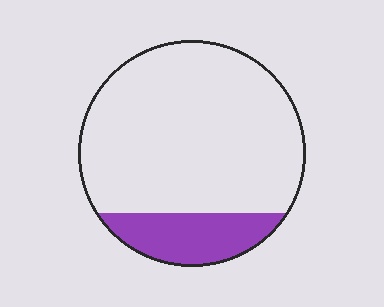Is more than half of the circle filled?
No.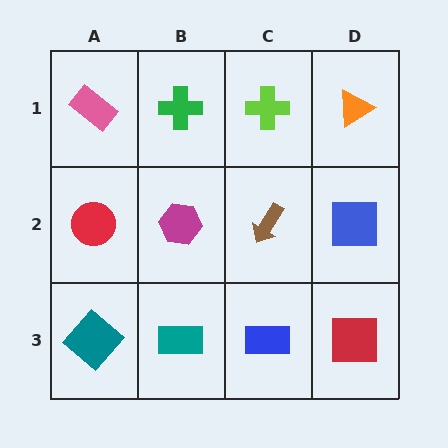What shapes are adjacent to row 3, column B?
A magenta hexagon (row 2, column B), a teal diamond (row 3, column A), a blue rectangle (row 3, column C).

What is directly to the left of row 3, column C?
A teal rectangle.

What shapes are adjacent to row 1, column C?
A brown arrow (row 2, column C), a green cross (row 1, column B), an orange triangle (row 1, column D).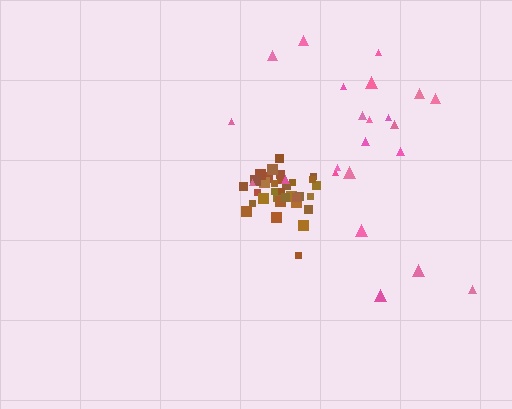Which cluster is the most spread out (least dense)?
Pink.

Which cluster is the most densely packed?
Brown.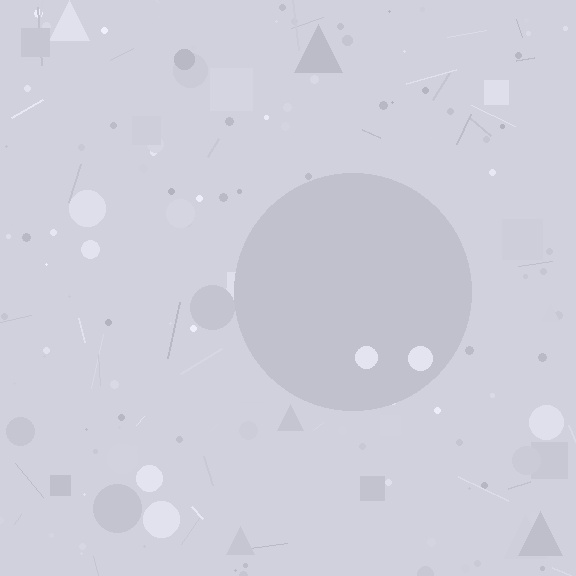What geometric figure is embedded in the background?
A circle is embedded in the background.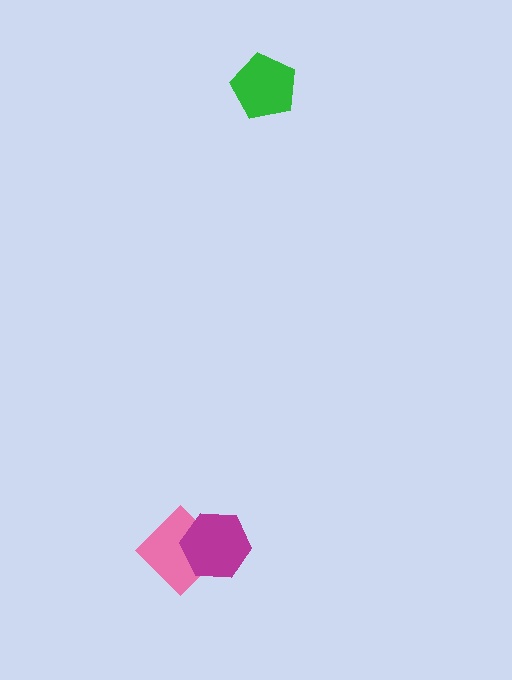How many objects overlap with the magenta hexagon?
1 object overlaps with the magenta hexagon.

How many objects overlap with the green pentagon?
0 objects overlap with the green pentagon.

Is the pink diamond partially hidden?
Yes, it is partially covered by another shape.